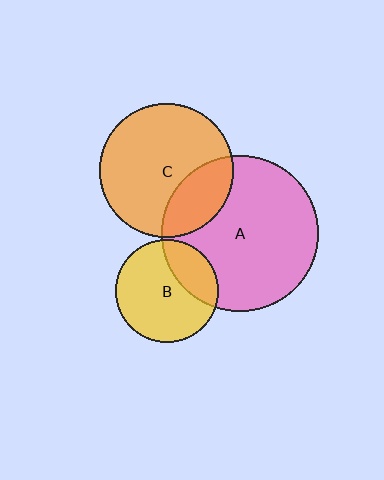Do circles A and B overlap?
Yes.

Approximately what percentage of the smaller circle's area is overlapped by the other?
Approximately 25%.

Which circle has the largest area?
Circle A (pink).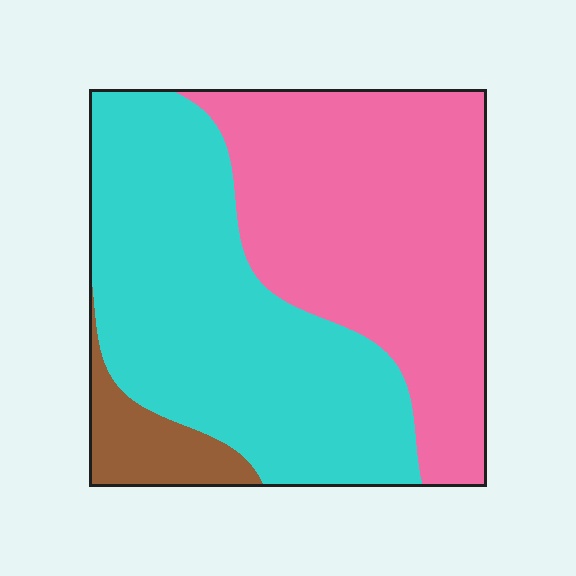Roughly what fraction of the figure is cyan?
Cyan takes up about one half (1/2) of the figure.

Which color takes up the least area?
Brown, at roughly 10%.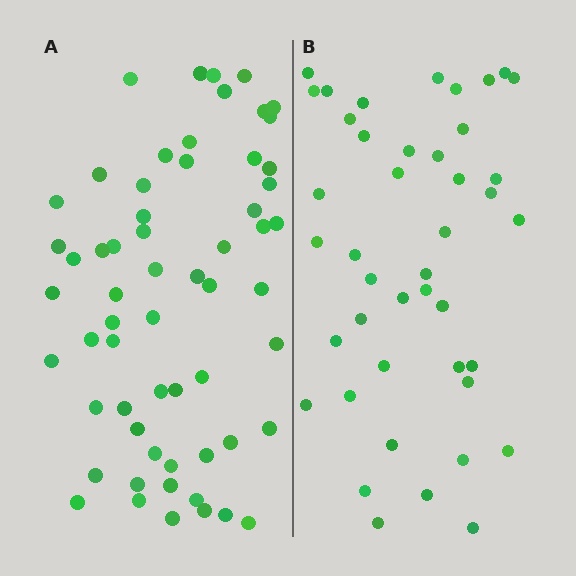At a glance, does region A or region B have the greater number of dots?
Region A (the left region) has more dots.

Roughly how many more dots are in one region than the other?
Region A has approximately 15 more dots than region B.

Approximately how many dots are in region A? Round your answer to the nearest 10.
About 60 dots.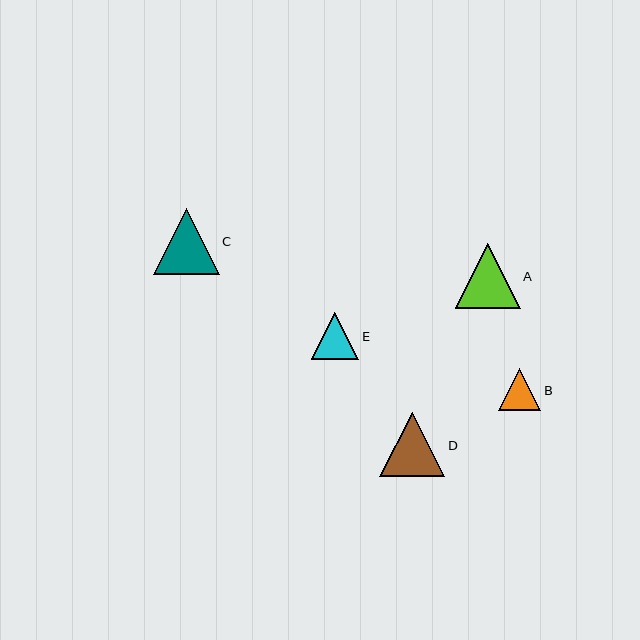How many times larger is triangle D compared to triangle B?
Triangle D is approximately 1.6 times the size of triangle B.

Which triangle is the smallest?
Triangle B is the smallest with a size of approximately 42 pixels.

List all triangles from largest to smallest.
From largest to smallest: C, A, D, E, B.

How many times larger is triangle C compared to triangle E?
Triangle C is approximately 1.4 times the size of triangle E.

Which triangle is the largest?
Triangle C is the largest with a size of approximately 65 pixels.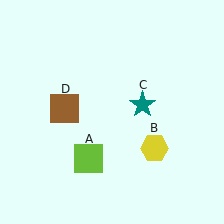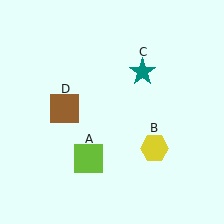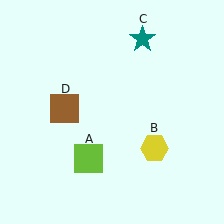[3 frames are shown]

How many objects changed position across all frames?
1 object changed position: teal star (object C).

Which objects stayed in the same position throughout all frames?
Lime square (object A) and yellow hexagon (object B) and brown square (object D) remained stationary.